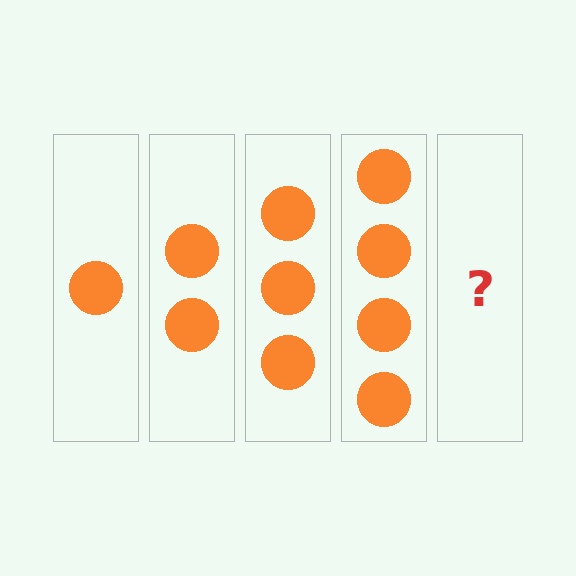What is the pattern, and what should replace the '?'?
The pattern is that each step adds one more circle. The '?' should be 5 circles.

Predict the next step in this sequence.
The next step is 5 circles.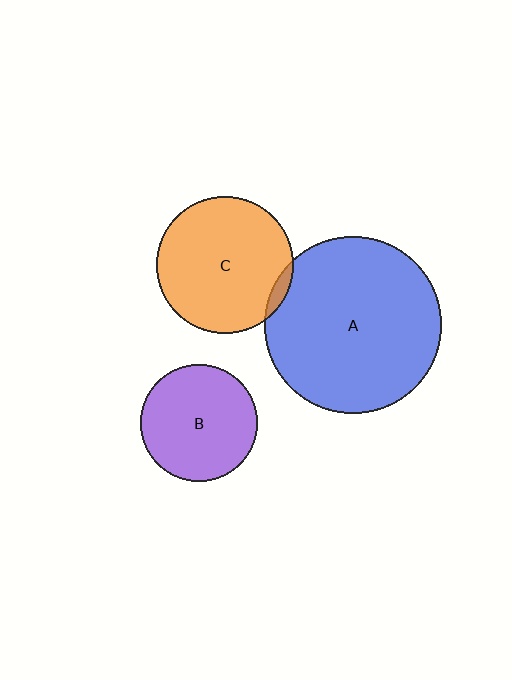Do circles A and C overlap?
Yes.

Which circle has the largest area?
Circle A (blue).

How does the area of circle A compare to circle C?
Approximately 1.7 times.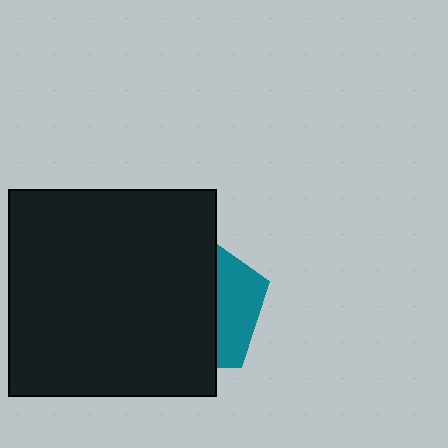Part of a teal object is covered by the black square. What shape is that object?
It is a pentagon.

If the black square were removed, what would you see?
You would see the complete teal pentagon.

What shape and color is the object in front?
The object in front is a black square.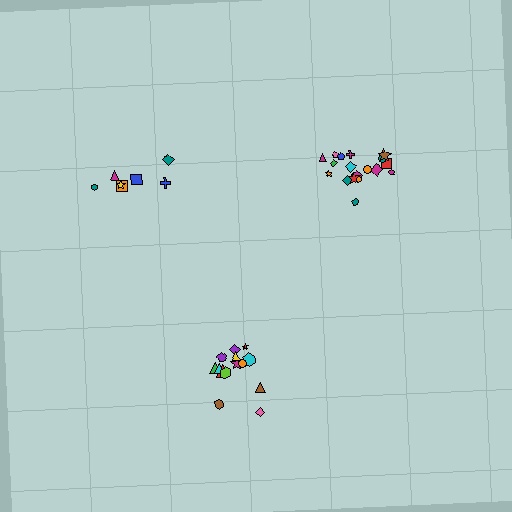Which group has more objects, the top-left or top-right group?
The top-right group.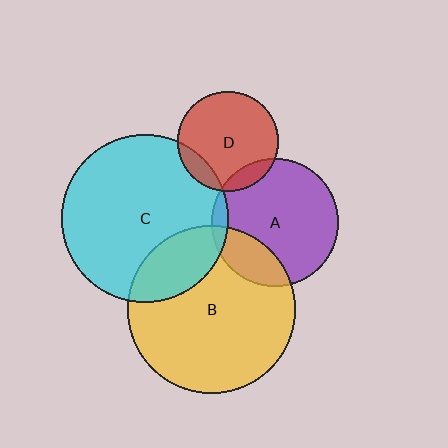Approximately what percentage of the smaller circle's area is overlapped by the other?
Approximately 5%.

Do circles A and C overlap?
Yes.